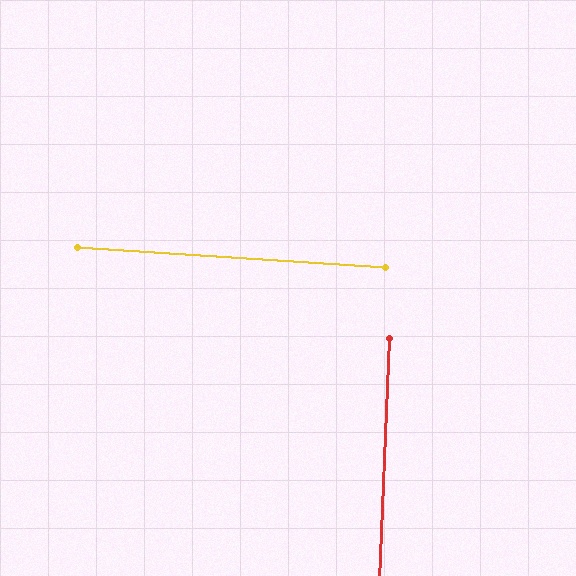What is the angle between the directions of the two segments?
Approximately 89 degrees.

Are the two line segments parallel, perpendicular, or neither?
Perpendicular — they meet at approximately 89°.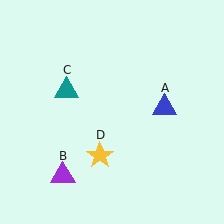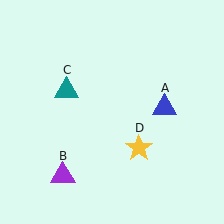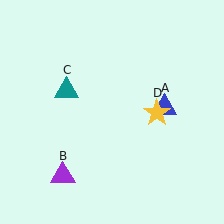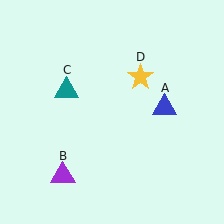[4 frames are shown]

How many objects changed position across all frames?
1 object changed position: yellow star (object D).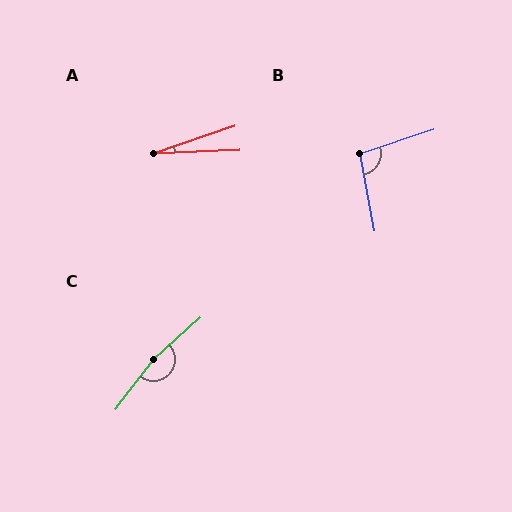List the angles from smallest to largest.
A (16°), B (98°), C (169°).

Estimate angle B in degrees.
Approximately 98 degrees.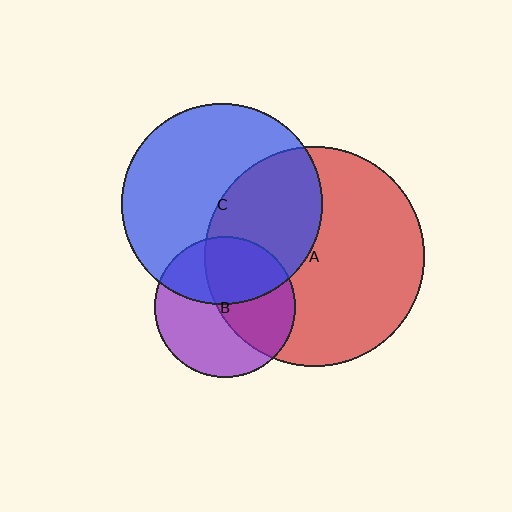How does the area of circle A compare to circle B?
Approximately 2.4 times.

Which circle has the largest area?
Circle A (red).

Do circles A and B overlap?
Yes.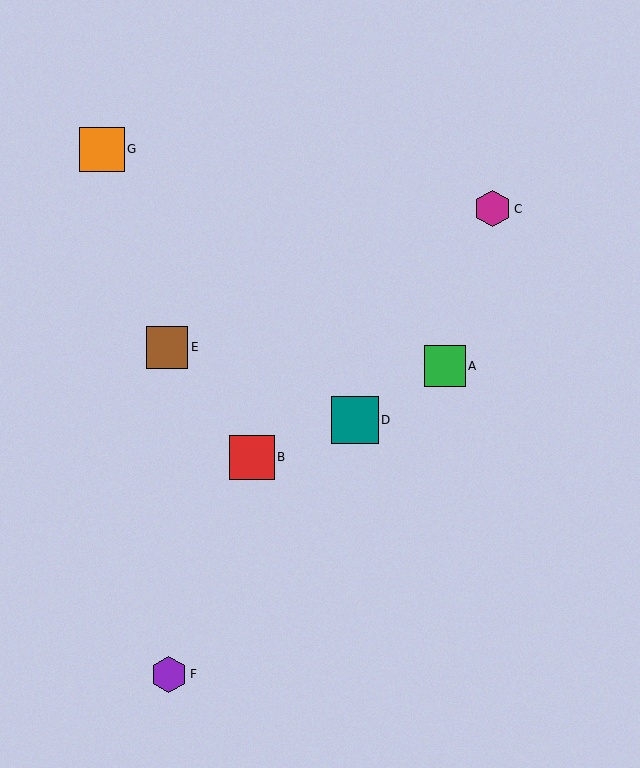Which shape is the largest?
The teal square (labeled D) is the largest.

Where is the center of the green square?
The center of the green square is at (445, 366).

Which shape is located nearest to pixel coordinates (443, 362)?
The green square (labeled A) at (445, 366) is nearest to that location.